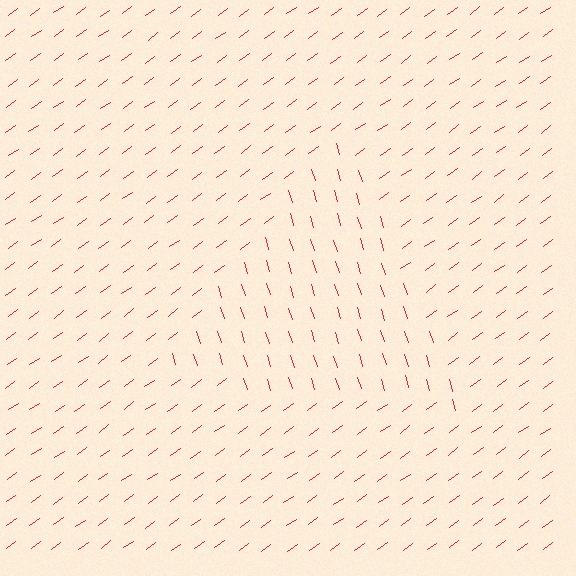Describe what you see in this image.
The image is filled with small red line segments. A triangle region in the image has lines oriented differently from the surrounding lines, creating a visible texture boundary.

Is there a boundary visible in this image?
Yes, there is a texture boundary formed by a change in line orientation.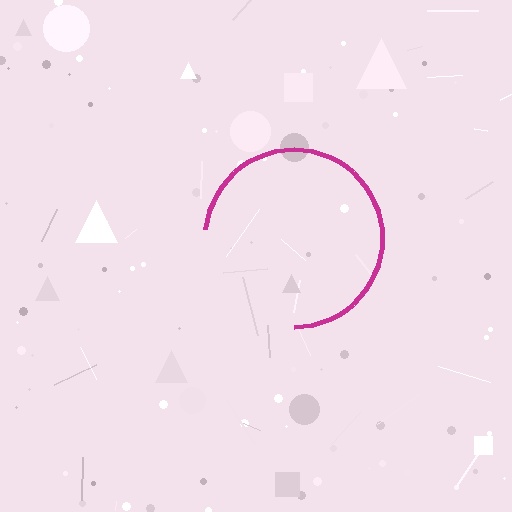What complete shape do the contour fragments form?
The contour fragments form a circle.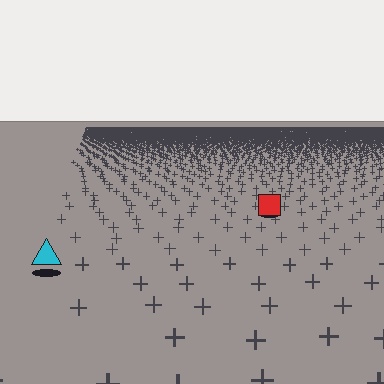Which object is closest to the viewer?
The cyan triangle is closest. The texture marks near it are larger and more spread out.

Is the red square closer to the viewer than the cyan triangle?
No. The cyan triangle is closer — you can tell from the texture gradient: the ground texture is coarser near it.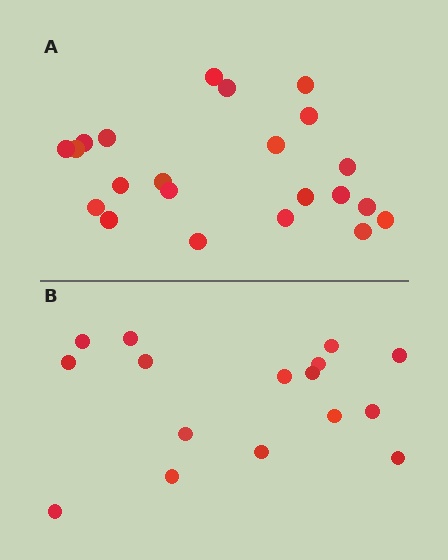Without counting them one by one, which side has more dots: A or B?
Region A (the top region) has more dots.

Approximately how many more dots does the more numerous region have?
Region A has about 6 more dots than region B.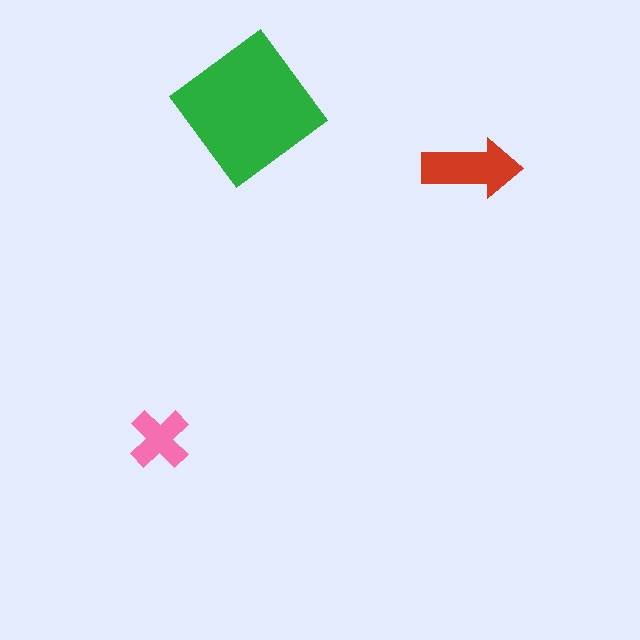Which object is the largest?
The green diamond.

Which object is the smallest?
The pink cross.